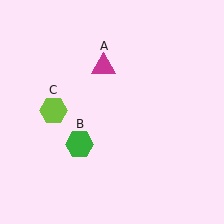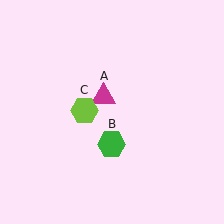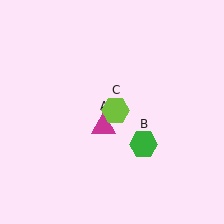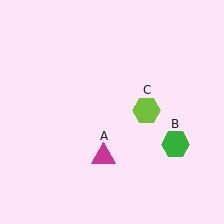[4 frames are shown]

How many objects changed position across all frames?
3 objects changed position: magenta triangle (object A), green hexagon (object B), lime hexagon (object C).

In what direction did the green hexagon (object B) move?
The green hexagon (object B) moved right.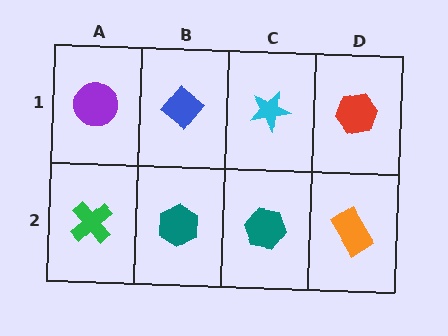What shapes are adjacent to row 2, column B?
A blue diamond (row 1, column B), a green cross (row 2, column A), a teal hexagon (row 2, column C).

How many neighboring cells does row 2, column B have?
3.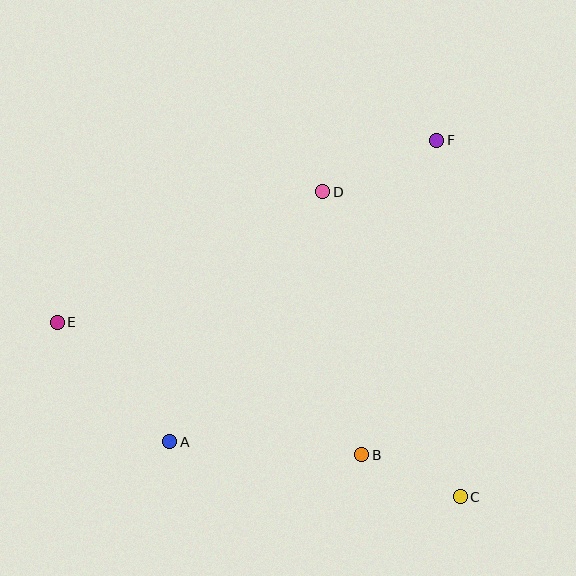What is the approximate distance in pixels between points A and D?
The distance between A and D is approximately 293 pixels.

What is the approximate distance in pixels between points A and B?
The distance between A and B is approximately 192 pixels.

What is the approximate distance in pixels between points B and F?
The distance between B and F is approximately 323 pixels.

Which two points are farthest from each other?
Points C and E are farthest from each other.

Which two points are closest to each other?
Points B and C are closest to each other.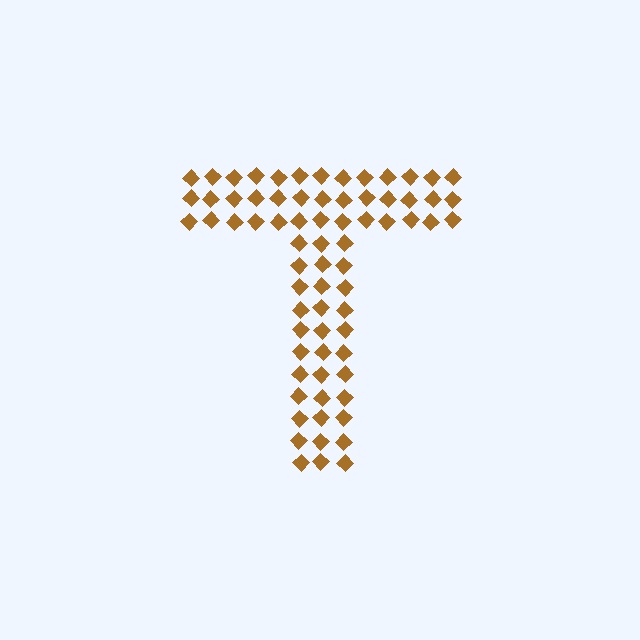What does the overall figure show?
The overall figure shows the letter T.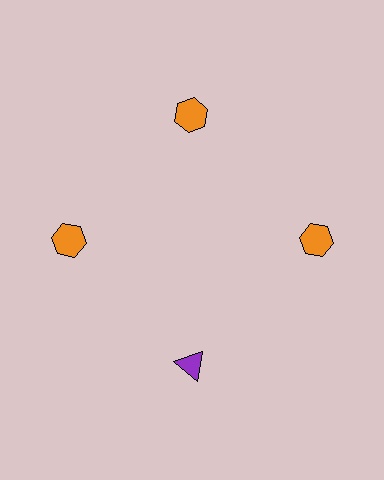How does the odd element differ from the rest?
It differs in both color (purple instead of orange) and shape (triangle instead of hexagon).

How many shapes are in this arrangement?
There are 4 shapes arranged in a ring pattern.